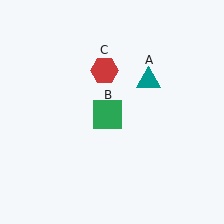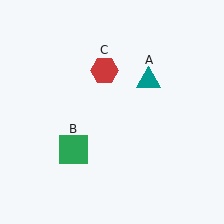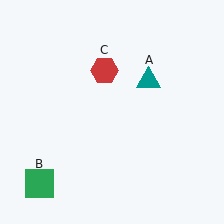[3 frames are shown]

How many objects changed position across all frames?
1 object changed position: green square (object B).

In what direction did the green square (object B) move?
The green square (object B) moved down and to the left.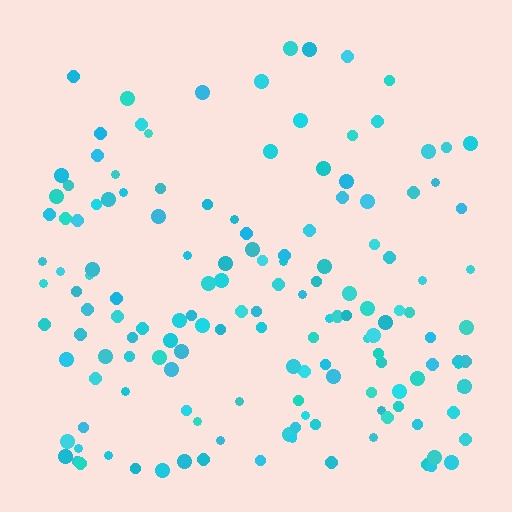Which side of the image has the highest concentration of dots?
The bottom.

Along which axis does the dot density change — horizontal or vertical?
Vertical.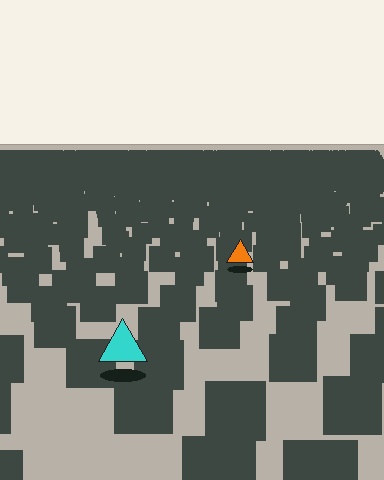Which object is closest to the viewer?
The cyan triangle is closest. The texture marks near it are larger and more spread out.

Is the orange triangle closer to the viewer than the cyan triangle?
No. The cyan triangle is closer — you can tell from the texture gradient: the ground texture is coarser near it.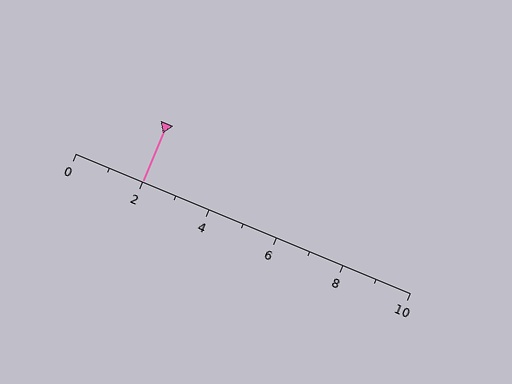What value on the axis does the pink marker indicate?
The marker indicates approximately 2.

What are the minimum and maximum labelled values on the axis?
The axis runs from 0 to 10.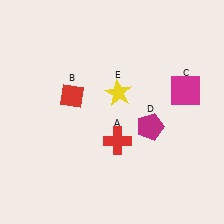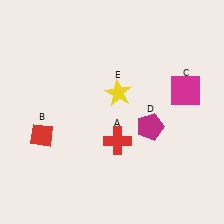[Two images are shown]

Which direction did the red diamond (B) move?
The red diamond (B) moved down.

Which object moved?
The red diamond (B) moved down.